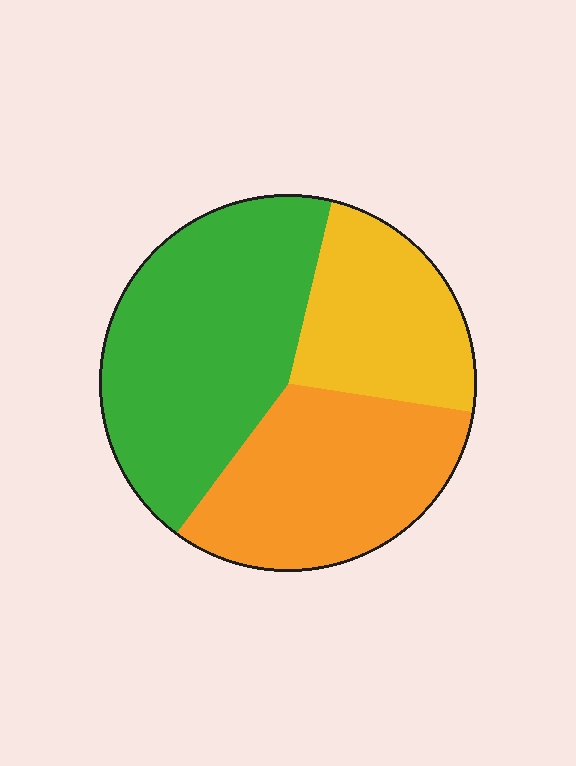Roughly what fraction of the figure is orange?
Orange covers around 35% of the figure.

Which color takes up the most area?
Green, at roughly 45%.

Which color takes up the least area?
Yellow, at roughly 25%.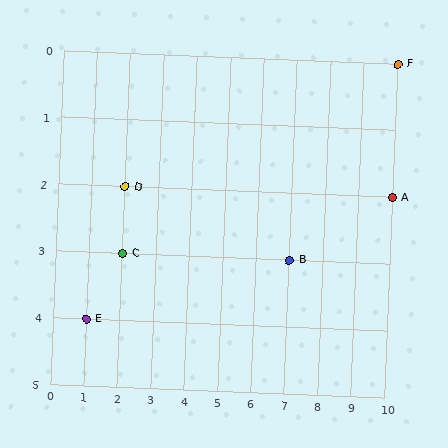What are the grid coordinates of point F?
Point F is at grid coordinates (10, 0).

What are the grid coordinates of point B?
Point B is at grid coordinates (7, 3).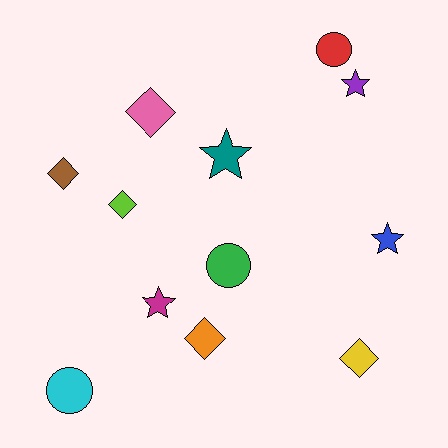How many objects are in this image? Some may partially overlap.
There are 12 objects.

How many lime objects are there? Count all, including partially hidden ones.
There is 1 lime object.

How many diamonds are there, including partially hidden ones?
There are 5 diamonds.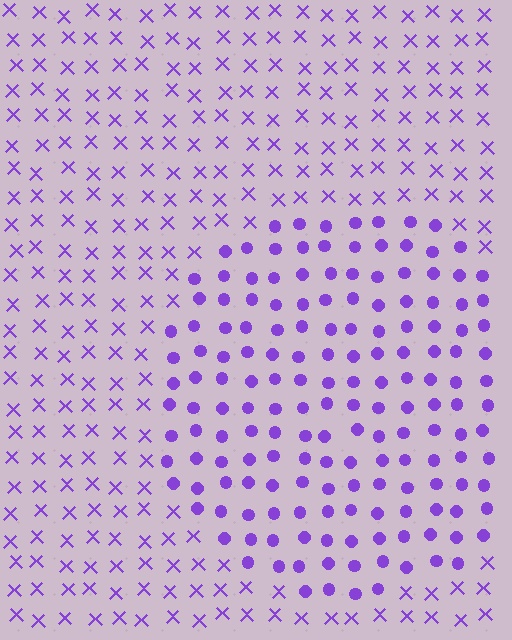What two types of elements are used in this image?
The image uses circles inside the circle region and X marks outside it.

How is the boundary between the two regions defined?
The boundary is defined by a change in element shape: circles inside vs. X marks outside. All elements share the same color and spacing.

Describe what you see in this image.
The image is filled with small purple elements arranged in a uniform grid. A circle-shaped region contains circles, while the surrounding area contains X marks. The boundary is defined purely by the change in element shape.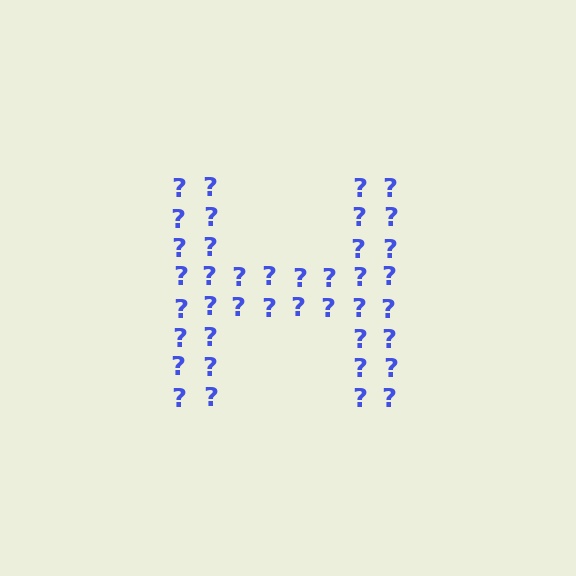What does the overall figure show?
The overall figure shows the letter H.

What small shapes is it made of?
It is made of small question marks.